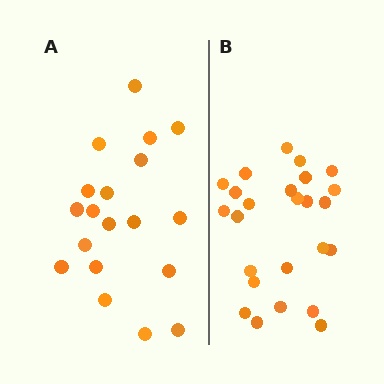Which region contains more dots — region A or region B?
Region B (the right region) has more dots.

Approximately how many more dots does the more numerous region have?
Region B has about 6 more dots than region A.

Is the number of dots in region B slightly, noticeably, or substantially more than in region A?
Region B has noticeably more, but not dramatically so. The ratio is roughly 1.3 to 1.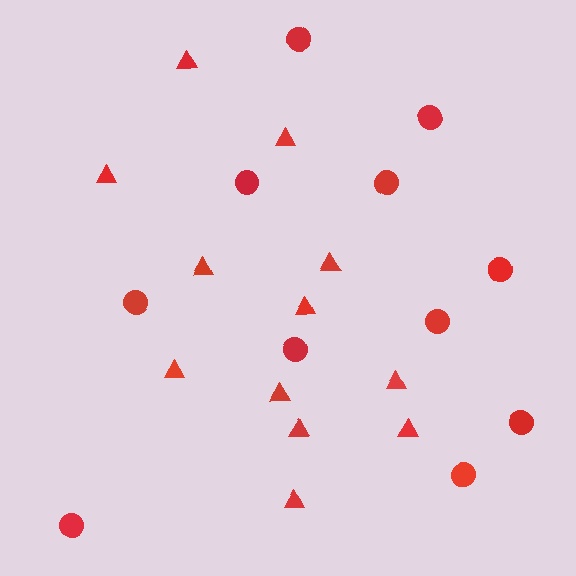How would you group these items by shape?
There are 2 groups: one group of circles (11) and one group of triangles (12).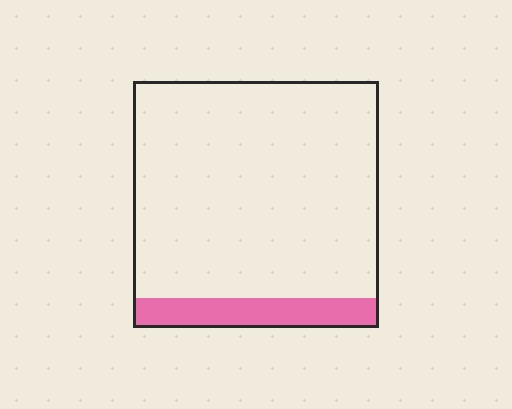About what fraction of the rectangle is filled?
About one eighth (1/8).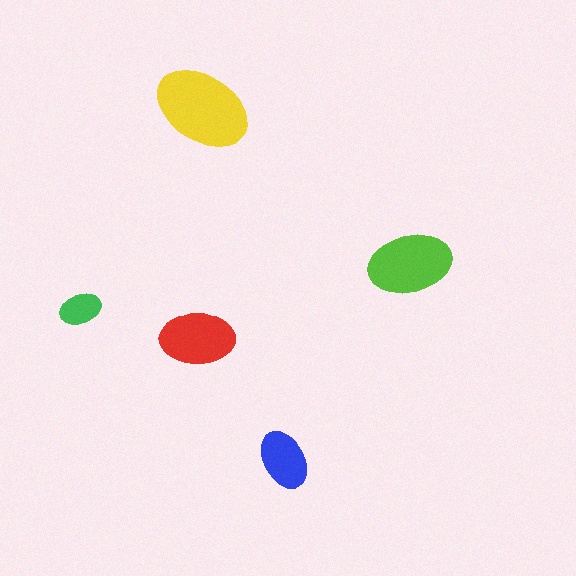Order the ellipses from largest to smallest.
the yellow one, the lime one, the red one, the blue one, the green one.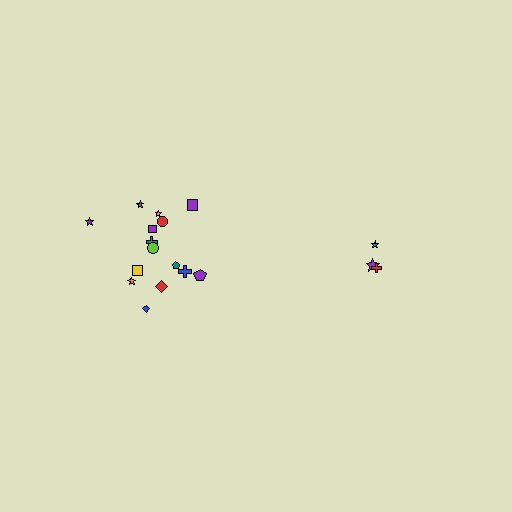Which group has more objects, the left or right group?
The left group.